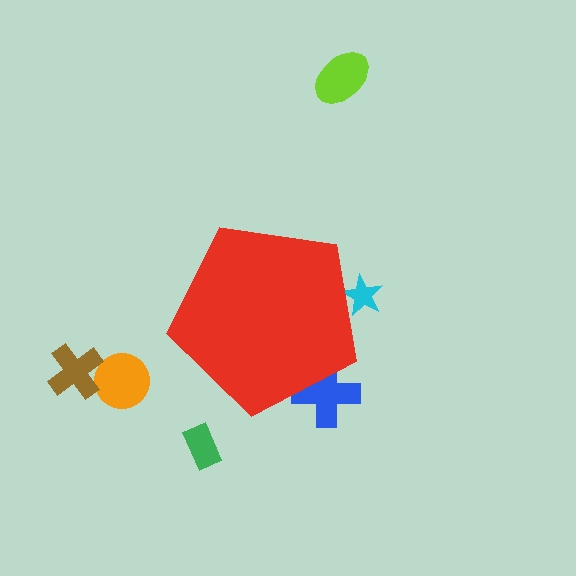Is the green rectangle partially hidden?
No, the green rectangle is fully visible.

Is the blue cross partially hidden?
Yes, the blue cross is partially hidden behind the red pentagon.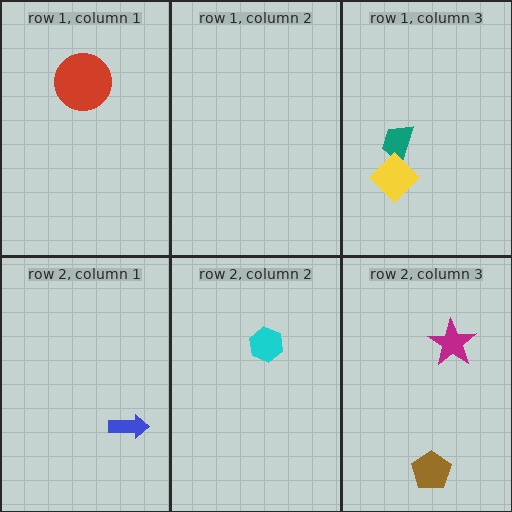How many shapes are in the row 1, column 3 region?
2.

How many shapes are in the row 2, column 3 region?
2.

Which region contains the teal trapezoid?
The row 1, column 3 region.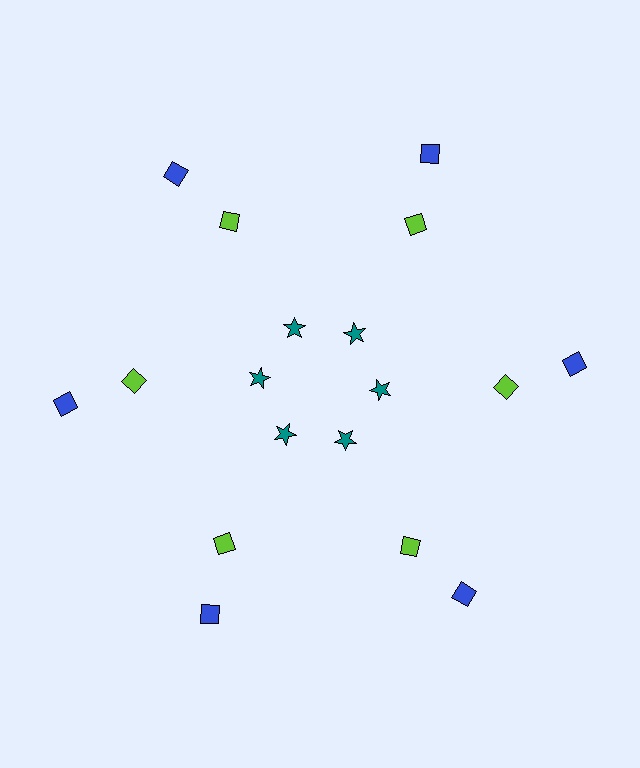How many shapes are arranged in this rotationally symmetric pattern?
There are 18 shapes, arranged in 6 groups of 3.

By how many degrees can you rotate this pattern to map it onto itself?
The pattern maps onto itself every 60 degrees of rotation.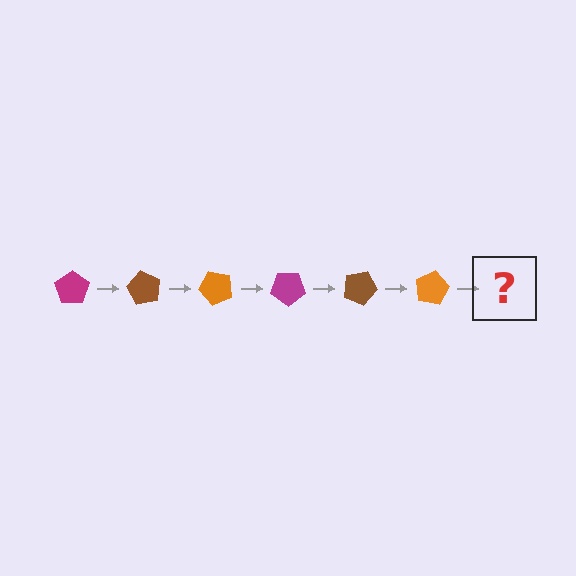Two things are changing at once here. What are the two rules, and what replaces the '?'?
The two rules are that it rotates 60 degrees each step and the color cycles through magenta, brown, and orange. The '?' should be a magenta pentagon, rotated 360 degrees from the start.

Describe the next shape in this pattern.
It should be a magenta pentagon, rotated 360 degrees from the start.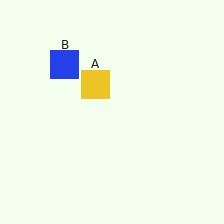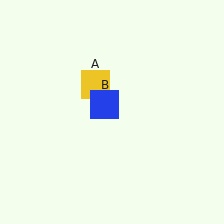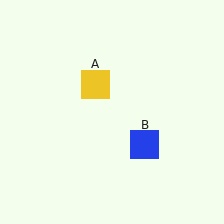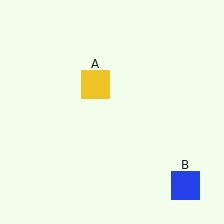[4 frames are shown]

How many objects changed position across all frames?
1 object changed position: blue square (object B).